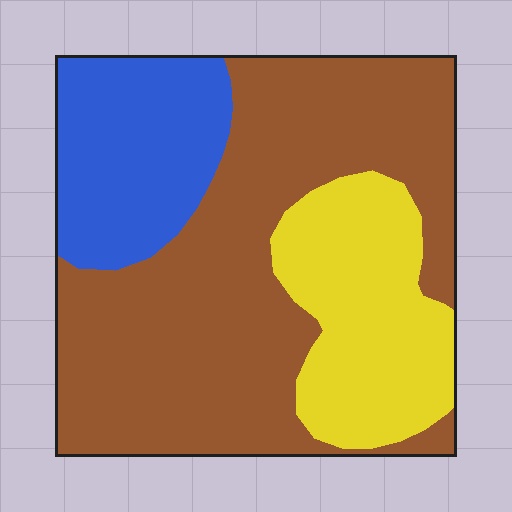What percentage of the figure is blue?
Blue covers roughly 20% of the figure.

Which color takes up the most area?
Brown, at roughly 55%.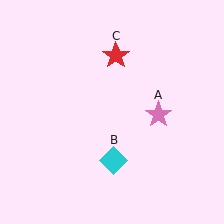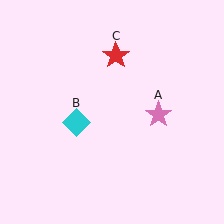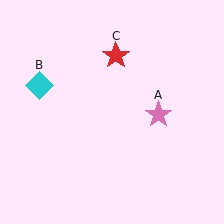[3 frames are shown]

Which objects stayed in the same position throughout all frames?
Pink star (object A) and red star (object C) remained stationary.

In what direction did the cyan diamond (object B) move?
The cyan diamond (object B) moved up and to the left.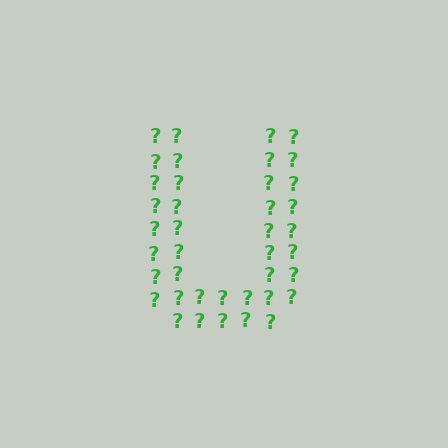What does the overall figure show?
The overall figure shows the letter U.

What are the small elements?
The small elements are question marks.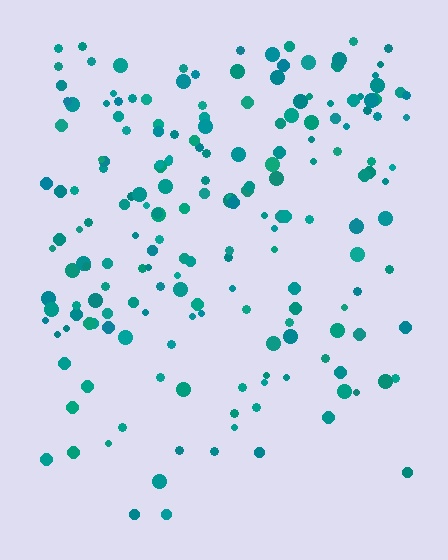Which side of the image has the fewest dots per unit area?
The bottom.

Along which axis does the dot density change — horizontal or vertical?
Vertical.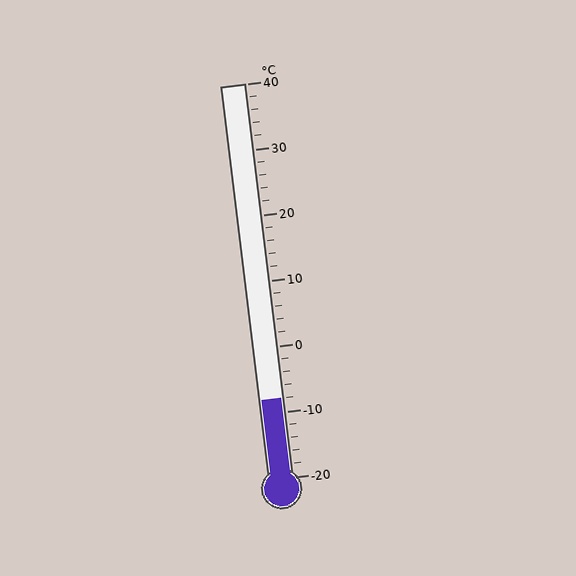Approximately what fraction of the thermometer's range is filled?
The thermometer is filled to approximately 20% of its range.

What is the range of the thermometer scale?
The thermometer scale ranges from -20°C to 40°C.